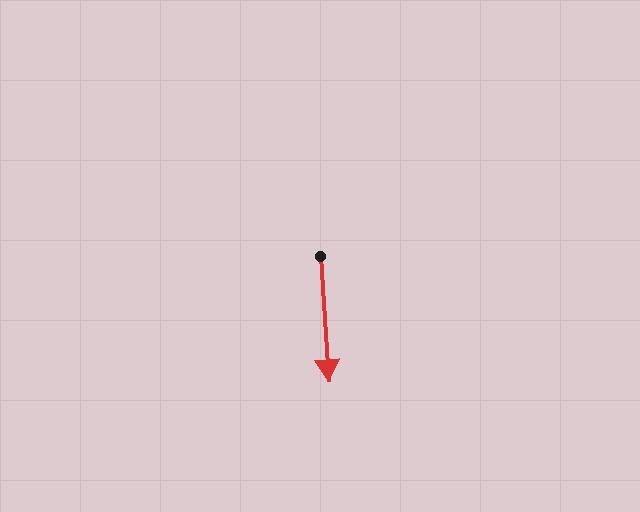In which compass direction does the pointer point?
South.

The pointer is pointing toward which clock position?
Roughly 6 o'clock.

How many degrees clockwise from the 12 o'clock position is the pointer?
Approximately 176 degrees.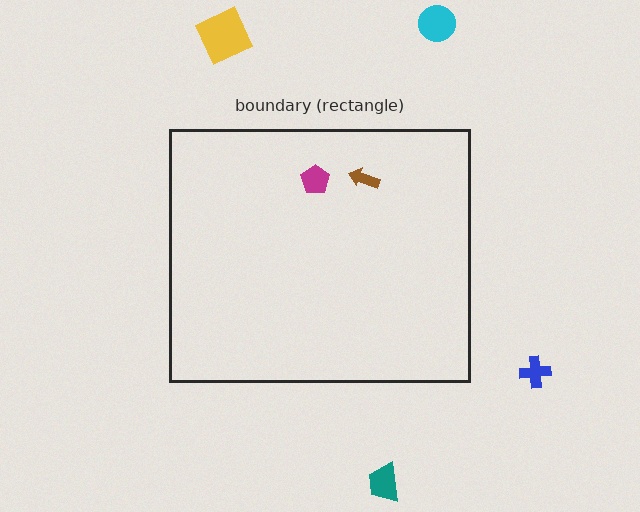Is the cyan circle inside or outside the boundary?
Outside.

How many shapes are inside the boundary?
2 inside, 4 outside.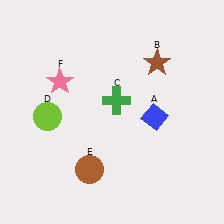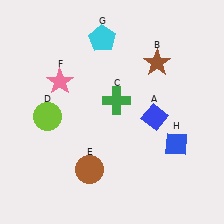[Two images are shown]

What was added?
A cyan pentagon (G), a blue diamond (H) were added in Image 2.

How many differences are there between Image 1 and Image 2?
There are 2 differences between the two images.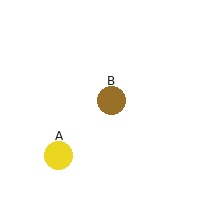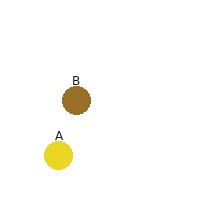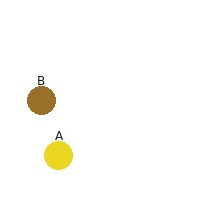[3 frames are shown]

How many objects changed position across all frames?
1 object changed position: brown circle (object B).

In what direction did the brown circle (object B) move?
The brown circle (object B) moved left.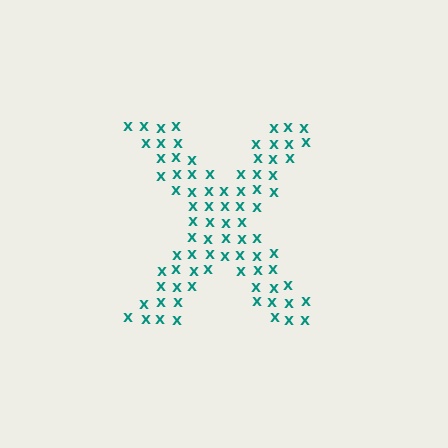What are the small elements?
The small elements are letter X's.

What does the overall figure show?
The overall figure shows the letter X.